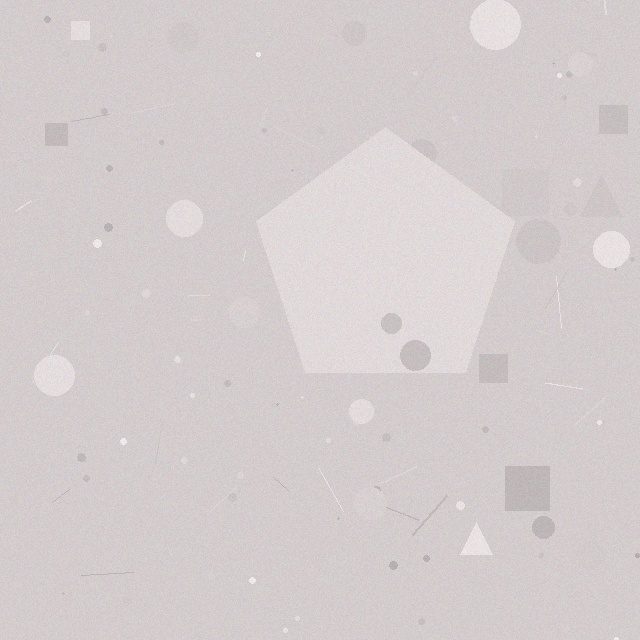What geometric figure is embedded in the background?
A pentagon is embedded in the background.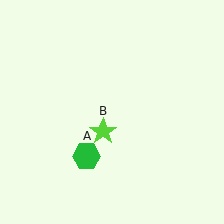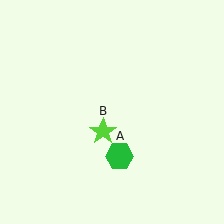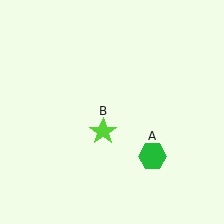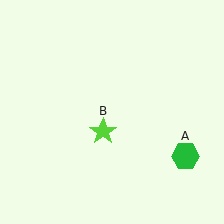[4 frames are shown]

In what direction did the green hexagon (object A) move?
The green hexagon (object A) moved right.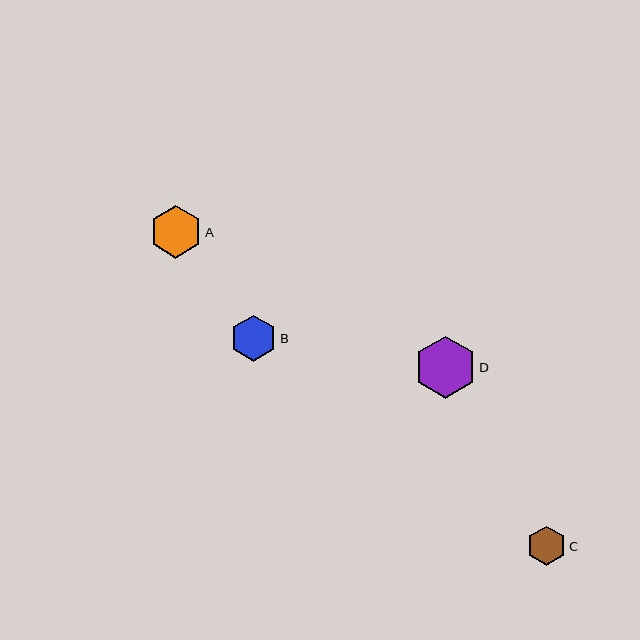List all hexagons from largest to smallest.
From largest to smallest: D, A, B, C.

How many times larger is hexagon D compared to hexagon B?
Hexagon D is approximately 1.3 times the size of hexagon B.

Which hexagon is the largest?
Hexagon D is the largest with a size of approximately 62 pixels.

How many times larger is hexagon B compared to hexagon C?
Hexagon B is approximately 1.2 times the size of hexagon C.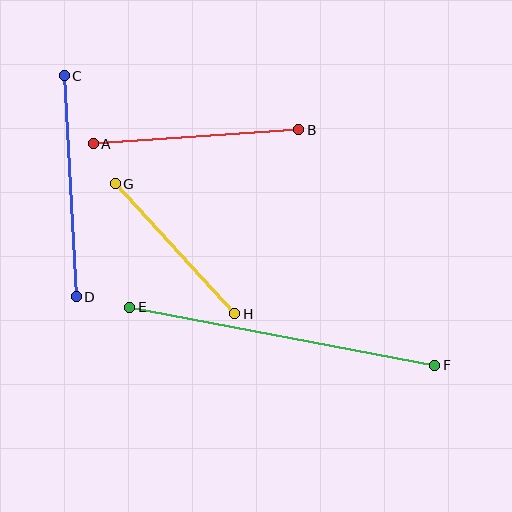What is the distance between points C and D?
The distance is approximately 221 pixels.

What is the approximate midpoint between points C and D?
The midpoint is at approximately (70, 186) pixels.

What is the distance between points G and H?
The distance is approximately 176 pixels.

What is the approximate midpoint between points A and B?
The midpoint is at approximately (196, 137) pixels.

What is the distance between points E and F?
The distance is approximately 310 pixels.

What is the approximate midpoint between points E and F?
The midpoint is at approximately (282, 336) pixels.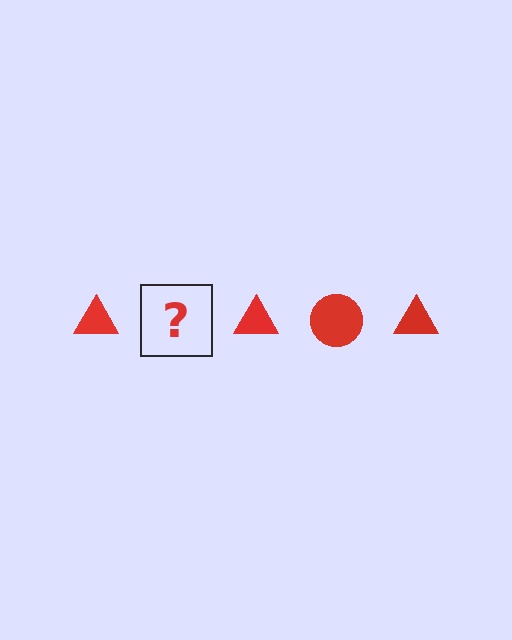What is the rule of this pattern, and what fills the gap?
The rule is that the pattern cycles through triangle, circle shapes in red. The gap should be filled with a red circle.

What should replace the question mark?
The question mark should be replaced with a red circle.